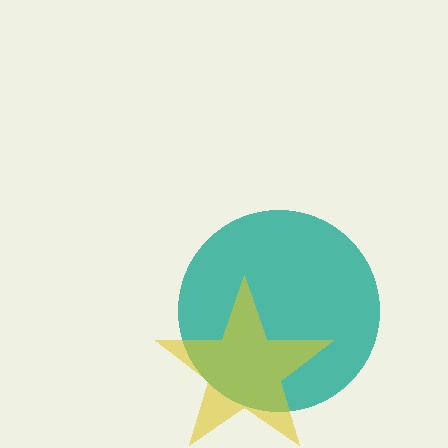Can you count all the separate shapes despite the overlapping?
Yes, there are 2 separate shapes.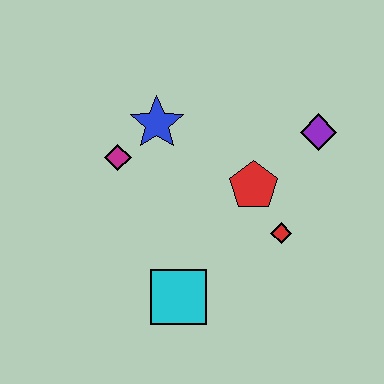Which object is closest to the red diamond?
The red pentagon is closest to the red diamond.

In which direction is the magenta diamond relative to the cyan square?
The magenta diamond is above the cyan square.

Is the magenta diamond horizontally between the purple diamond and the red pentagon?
No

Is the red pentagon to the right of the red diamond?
No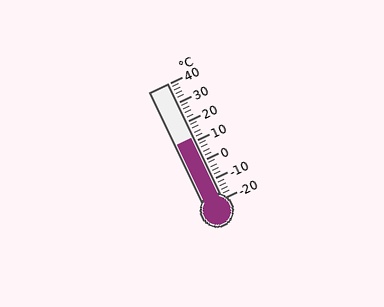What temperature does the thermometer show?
The thermometer shows approximately 12°C.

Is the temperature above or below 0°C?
The temperature is above 0°C.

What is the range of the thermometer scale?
The thermometer scale ranges from -20°C to 40°C.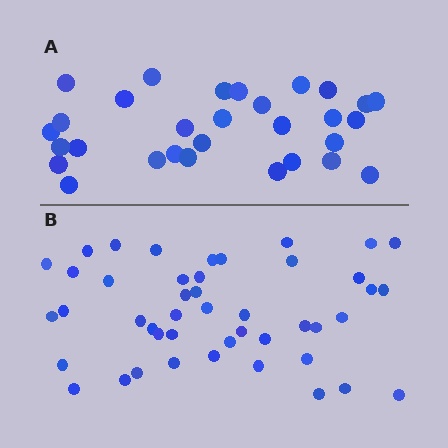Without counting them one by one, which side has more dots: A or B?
Region B (the bottom region) has more dots.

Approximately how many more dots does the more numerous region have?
Region B has approximately 15 more dots than region A.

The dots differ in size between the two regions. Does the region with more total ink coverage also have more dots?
No. Region A has more total ink coverage because its dots are larger, but region B actually contains more individual dots. Total area can be misleading — the number of items is what matters here.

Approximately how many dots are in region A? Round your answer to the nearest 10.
About 30 dots.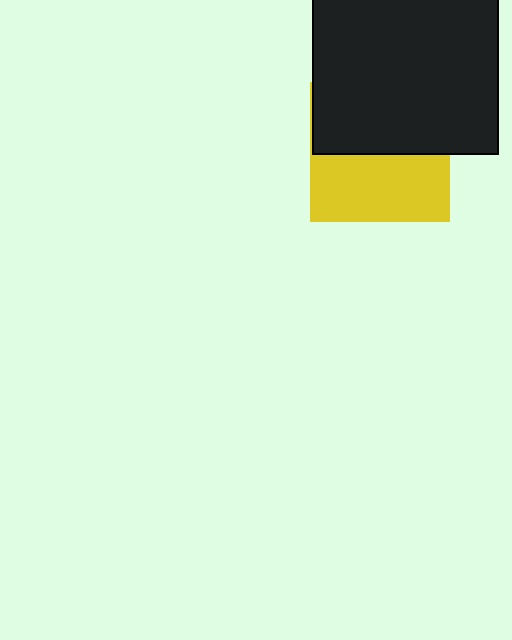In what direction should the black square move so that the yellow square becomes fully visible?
The black square should move up. That is the shortest direction to clear the overlap and leave the yellow square fully visible.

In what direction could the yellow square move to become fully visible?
The yellow square could move down. That would shift it out from behind the black square entirely.